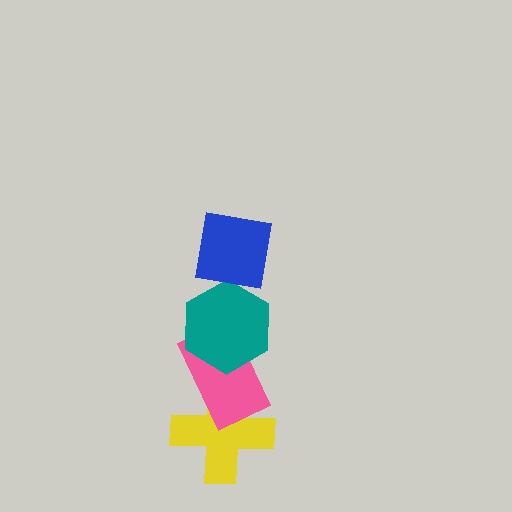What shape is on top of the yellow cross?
The pink rectangle is on top of the yellow cross.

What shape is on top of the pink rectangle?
The teal hexagon is on top of the pink rectangle.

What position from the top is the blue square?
The blue square is 1st from the top.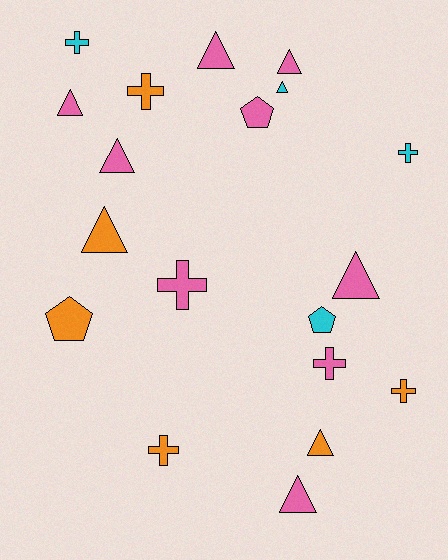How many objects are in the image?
There are 19 objects.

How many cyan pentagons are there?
There is 1 cyan pentagon.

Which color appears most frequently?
Pink, with 9 objects.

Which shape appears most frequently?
Triangle, with 9 objects.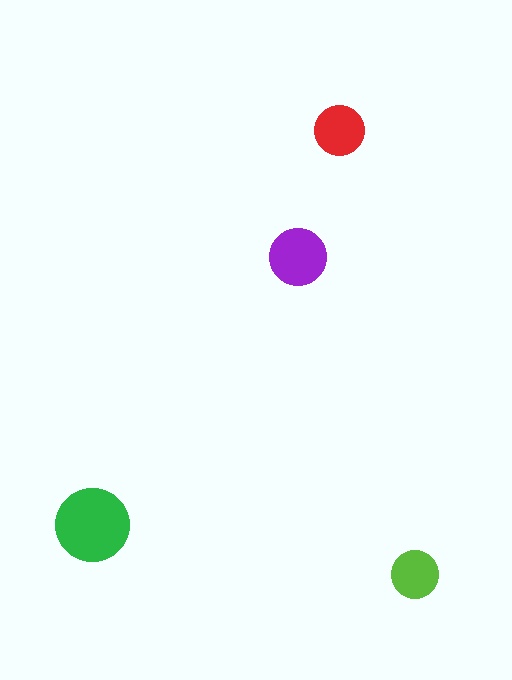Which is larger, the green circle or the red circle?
The green one.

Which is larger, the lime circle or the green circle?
The green one.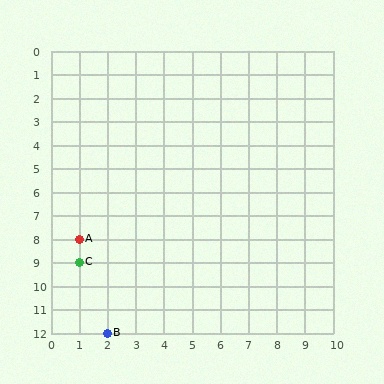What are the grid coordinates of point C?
Point C is at grid coordinates (1, 9).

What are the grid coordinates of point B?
Point B is at grid coordinates (2, 12).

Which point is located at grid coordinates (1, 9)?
Point C is at (1, 9).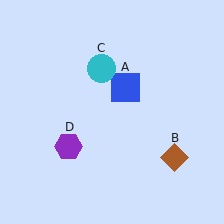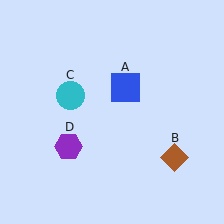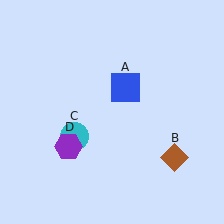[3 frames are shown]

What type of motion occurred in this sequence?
The cyan circle (object C) rotated counterclockwise around the center of the scene.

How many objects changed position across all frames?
1 object changed position: cyan circle (object C).